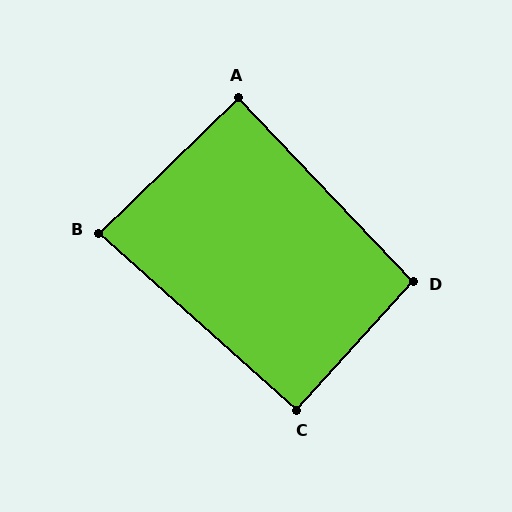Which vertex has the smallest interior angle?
B, at approximately 86 degrees.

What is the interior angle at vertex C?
Approximately 91 degrees (approximately right).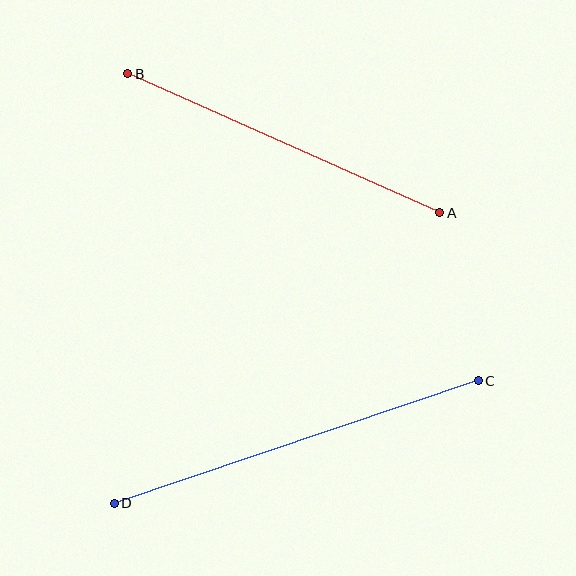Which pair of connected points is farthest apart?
Points C and D are farthest apart.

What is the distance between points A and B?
The distance is approximately 342 pixels.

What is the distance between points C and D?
The distance is approximately 384 pixels.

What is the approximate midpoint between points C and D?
The midpoint is at approximately (296, 442) pixels.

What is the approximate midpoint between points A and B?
The midpoint is at approximately (284, 143) pixels.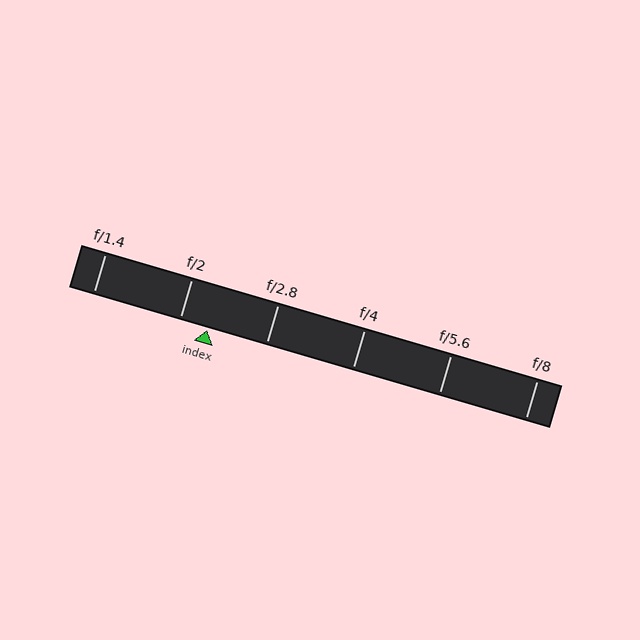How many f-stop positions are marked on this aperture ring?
There are 6 f-stop positions marked.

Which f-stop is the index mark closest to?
The index mark is closest to f/2.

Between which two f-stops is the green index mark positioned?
The index mark is between f/2 and f/2.8.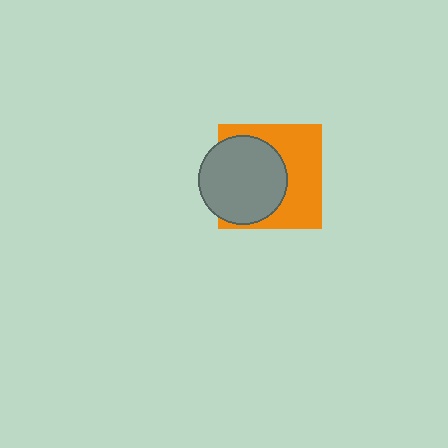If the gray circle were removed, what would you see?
You would see the complete orange square.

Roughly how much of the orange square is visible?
About half of it is visible (roughly 52%).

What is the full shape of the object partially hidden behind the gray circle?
The partially hidden object is an orange square.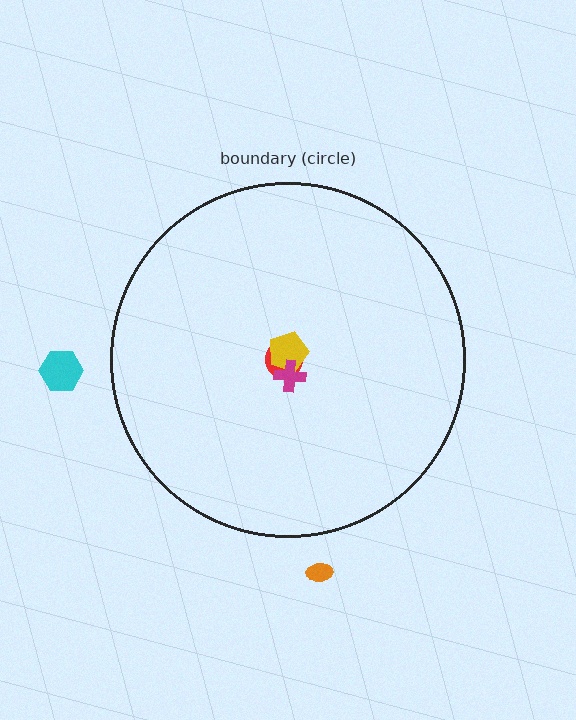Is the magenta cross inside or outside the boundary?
Inside.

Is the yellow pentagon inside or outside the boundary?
Inside.